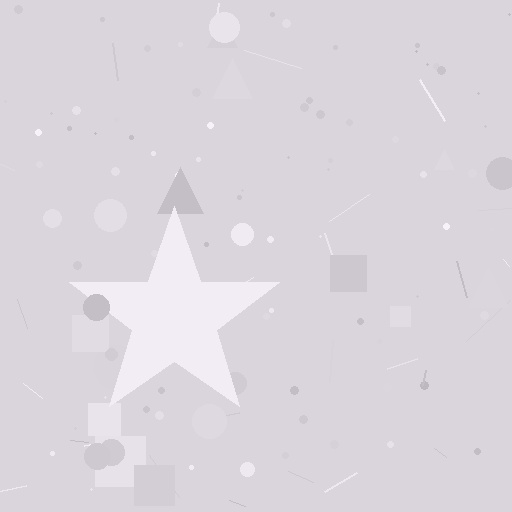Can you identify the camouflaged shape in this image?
The camouflaged shape is a star.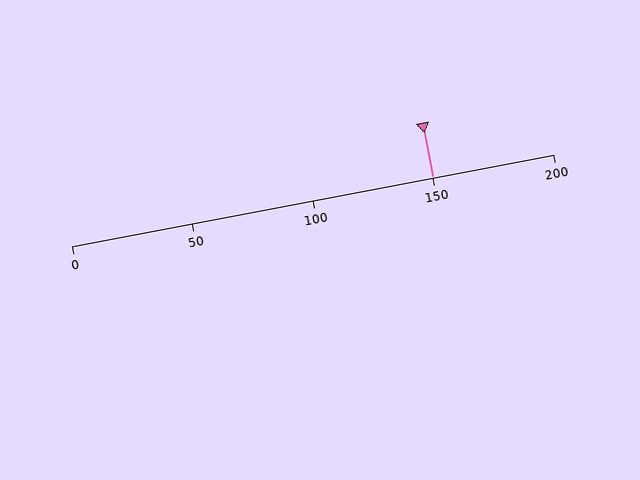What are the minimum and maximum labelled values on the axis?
The axis runs from 0 to 200.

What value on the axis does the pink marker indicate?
The marker indicates approximately 150.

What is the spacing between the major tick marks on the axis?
The major ticks are spaced 50 apart.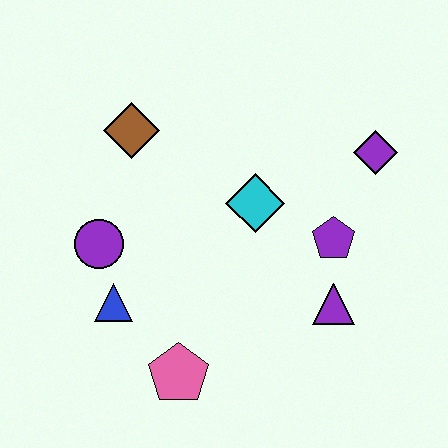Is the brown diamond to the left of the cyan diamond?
Yes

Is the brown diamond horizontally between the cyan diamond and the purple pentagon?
No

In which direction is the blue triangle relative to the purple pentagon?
The blue triangle is to the left of the purple pentagon.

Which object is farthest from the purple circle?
The purple diamond is farthest from the purple circle.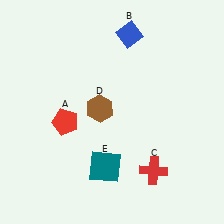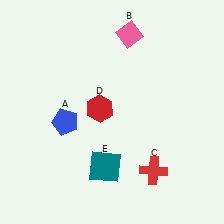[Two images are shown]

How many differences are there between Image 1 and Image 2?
There are 3 differences between the two images.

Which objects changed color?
A changed from red to blue. B changed from blue to pink. D changed from brown to red.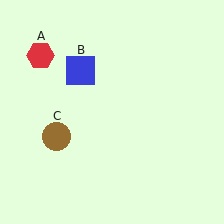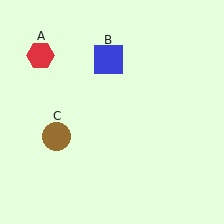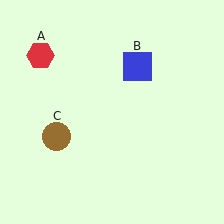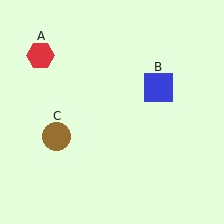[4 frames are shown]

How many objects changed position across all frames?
1 object changed position: blue square (object B).